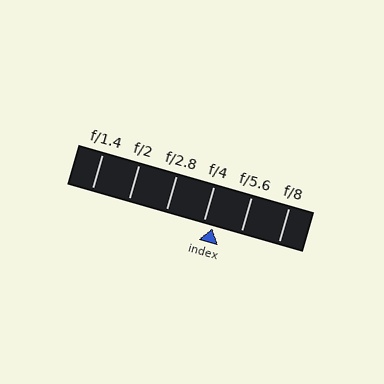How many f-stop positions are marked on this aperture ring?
There are 6 f-stop positions marked.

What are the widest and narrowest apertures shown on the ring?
The widest aperture shown is f/1.4 and the narrowest is f/8.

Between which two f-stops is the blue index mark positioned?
The index mark is between f/4 and f/5.6.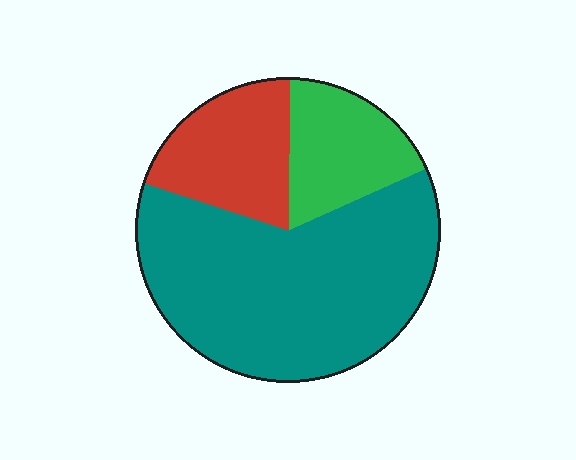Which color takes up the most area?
Teal, at roughly 60%.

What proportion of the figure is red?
Red covers 20% of the figure.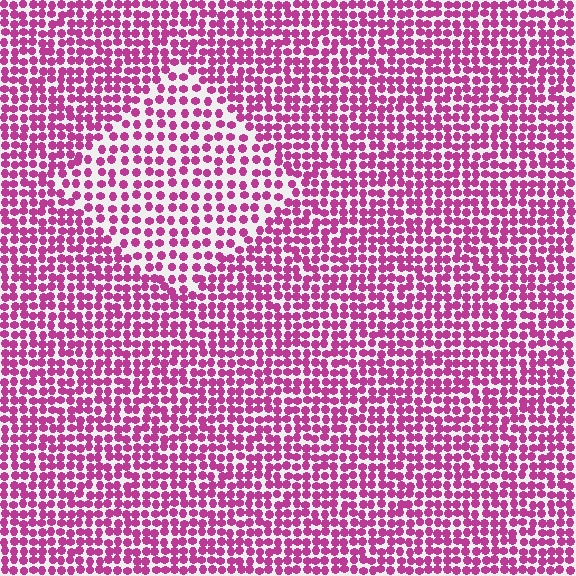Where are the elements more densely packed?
The elements are more densely packed outside the diamond boundary.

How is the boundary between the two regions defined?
The boundary is defined by a change in element density (approximately 1.6x ratio). All elements are the same color, size, and shape.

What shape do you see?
I see a diamond.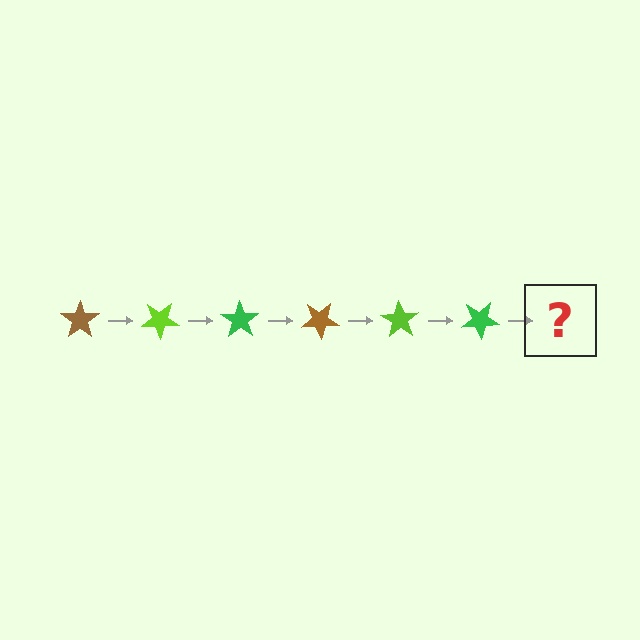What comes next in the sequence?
The next element should be a brown star, rotated 210 degrees from the start.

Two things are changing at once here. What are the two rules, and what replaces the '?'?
The two rules are that it rotates 35 degrees each step and the color cycles through brown, lime, and green. The '?' should be a brown star, rotated 210 degrees from the start.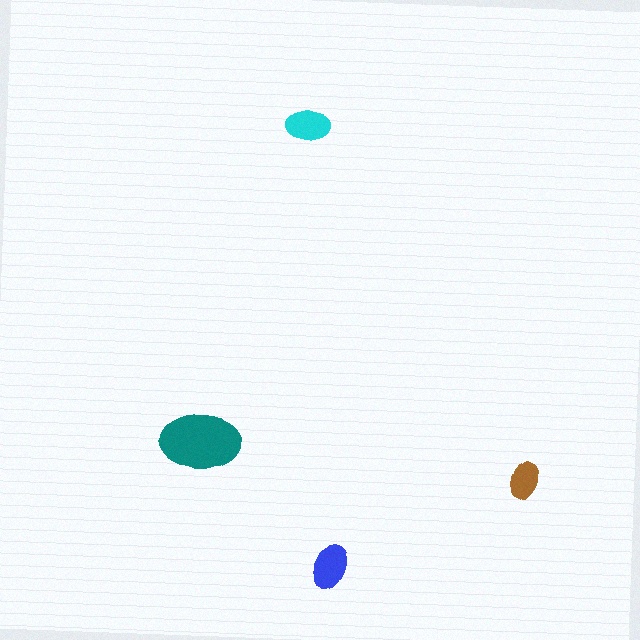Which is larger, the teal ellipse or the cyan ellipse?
The teal one.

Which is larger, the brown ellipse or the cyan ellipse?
The cyan one.